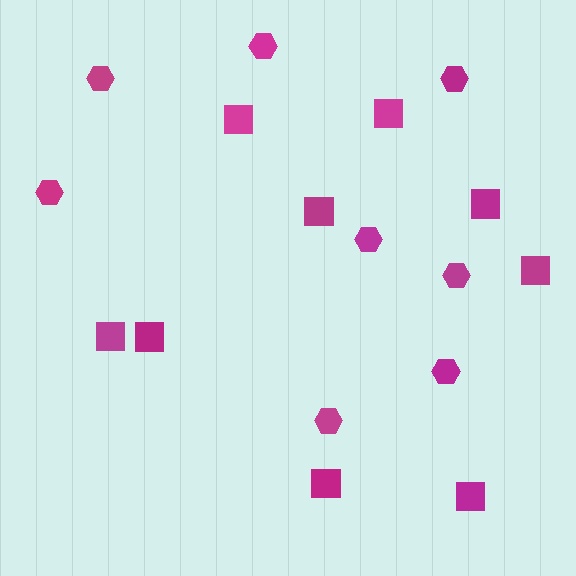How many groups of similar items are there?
There are 2 groups: one group of squares (9) and one group of hexagons (8).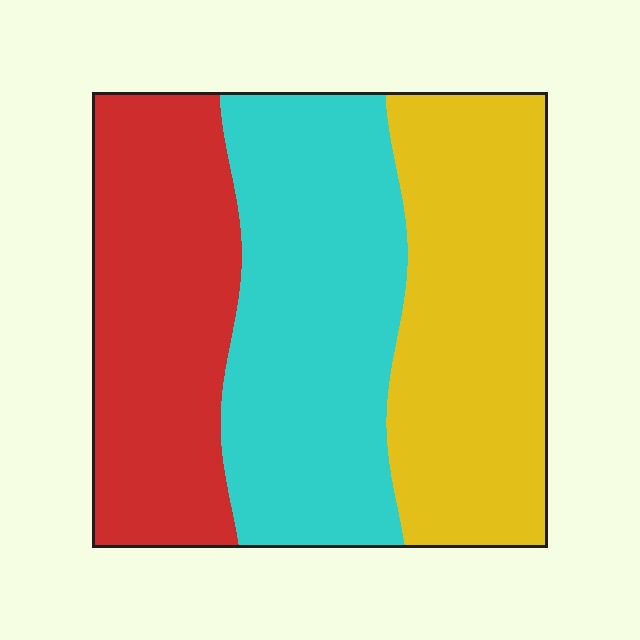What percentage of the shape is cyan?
Cyan covers 36% of the shape.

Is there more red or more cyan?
Cyan.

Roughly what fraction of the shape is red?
Red covers 30% of the shape.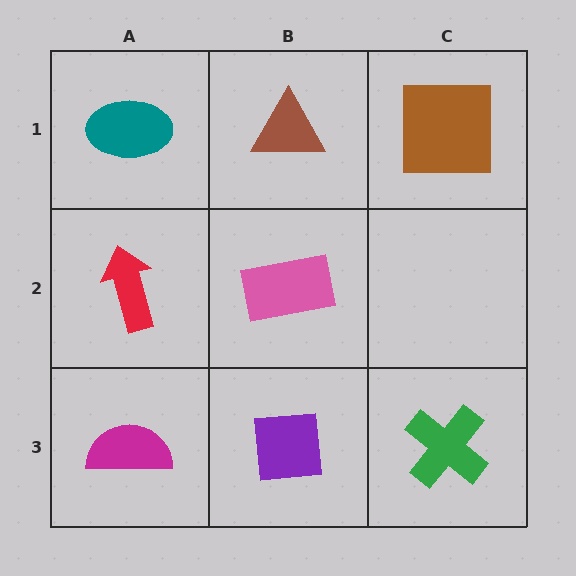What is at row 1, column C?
A brown square.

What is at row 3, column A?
A magenta semicircle.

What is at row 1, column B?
A brown triangle.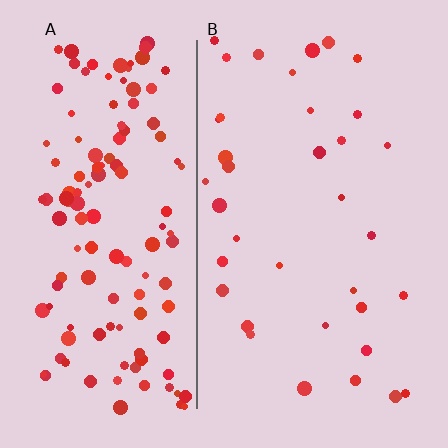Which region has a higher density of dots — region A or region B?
A (the left).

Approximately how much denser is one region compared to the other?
Approximately 3.6× — region A over region B.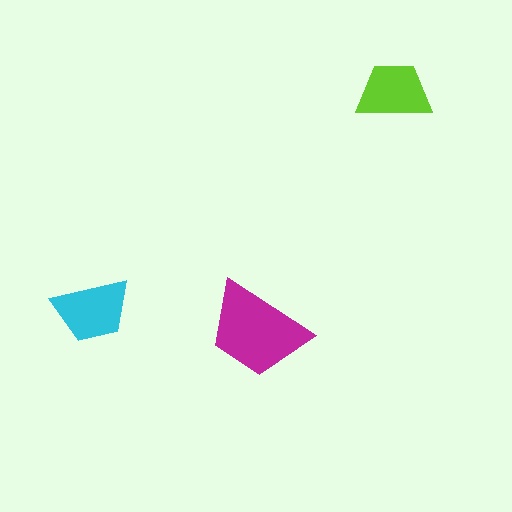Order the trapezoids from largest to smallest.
the magenta one, the cyan one, the lime one.